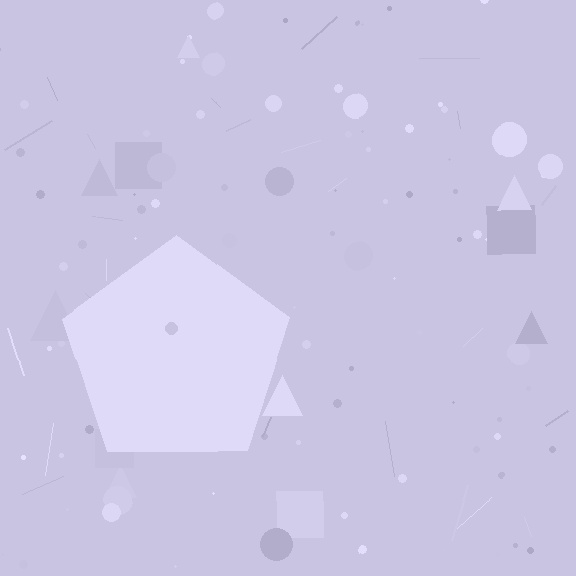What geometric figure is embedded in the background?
A pentagon is embedded in the background.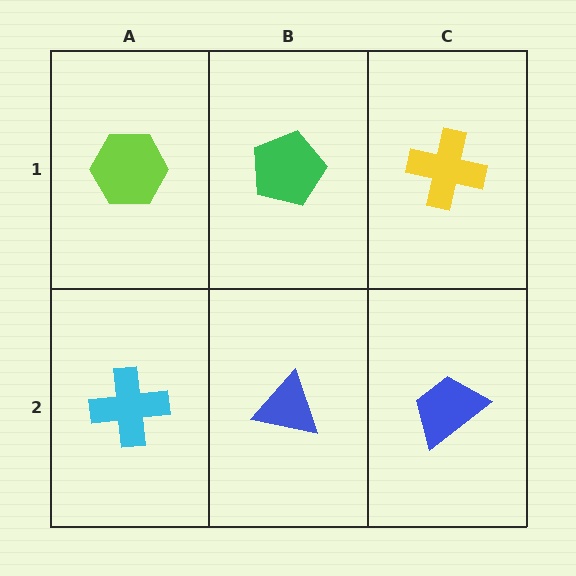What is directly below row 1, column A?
A cyan cross.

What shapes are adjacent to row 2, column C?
A yellow cross (row 1, column C), a blue triangle (row 2, column B).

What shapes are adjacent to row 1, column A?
A cyan cross (row 2, column A), a green pentagon (row 1, column B).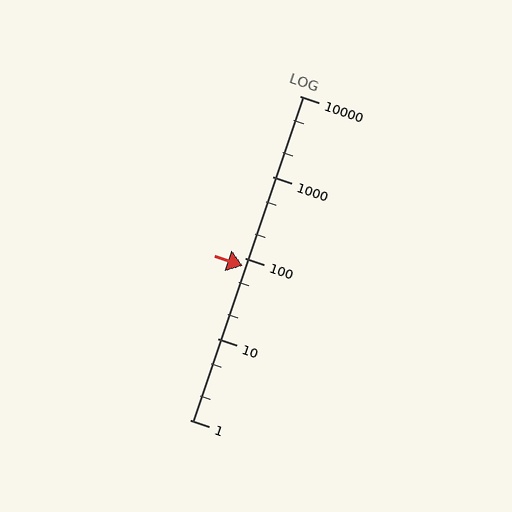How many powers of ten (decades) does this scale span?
The scale spans 4 decades, from 1 to 10000.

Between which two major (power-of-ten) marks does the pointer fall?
The pointer is between 10 and 100.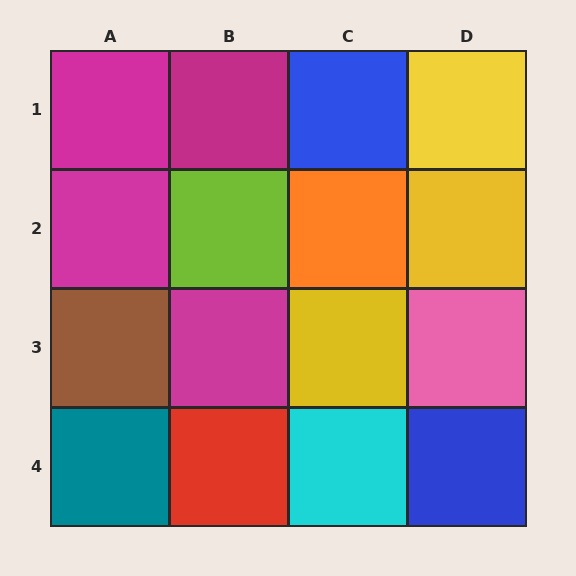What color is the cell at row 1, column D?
Yellow.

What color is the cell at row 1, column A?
Magenta.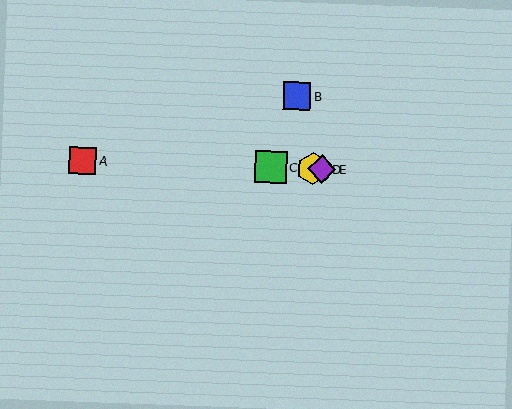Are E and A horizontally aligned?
Yes, both are at y≈169.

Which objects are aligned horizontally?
Objects A, C, D, E are aligned horizontally.